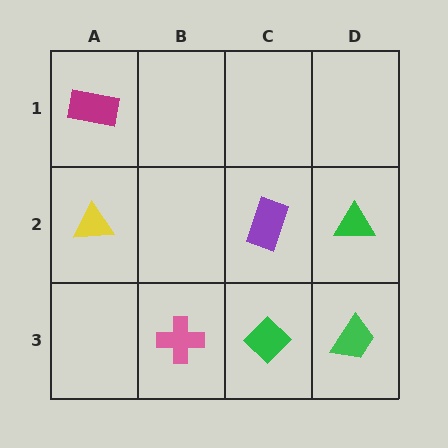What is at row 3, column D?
A green trapezoid.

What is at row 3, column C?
A green diamond.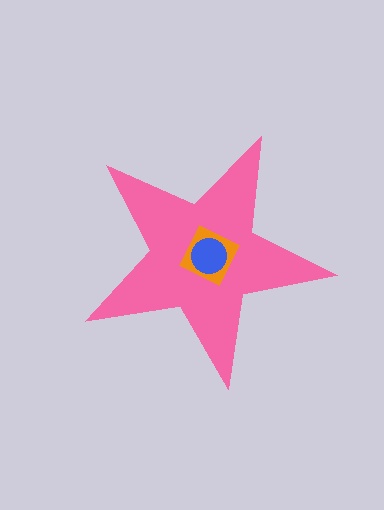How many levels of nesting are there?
3.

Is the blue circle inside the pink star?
Yes.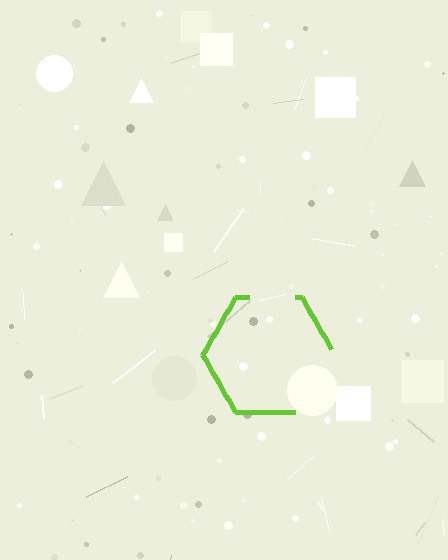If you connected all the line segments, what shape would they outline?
They would outline a hexagon.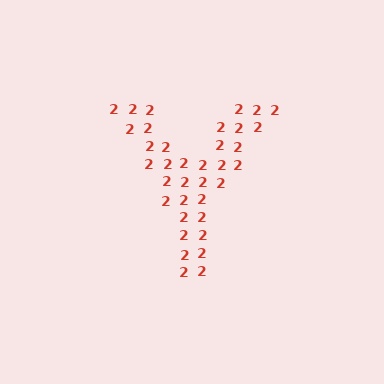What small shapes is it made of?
It is made of small digit 2's.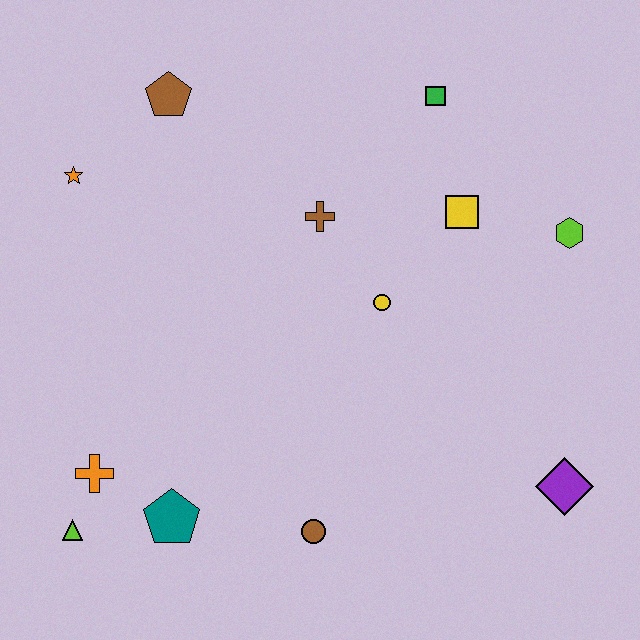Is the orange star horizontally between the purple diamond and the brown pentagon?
No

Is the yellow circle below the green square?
Yes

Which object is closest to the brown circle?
The teal pentagon is closest to the brown circle.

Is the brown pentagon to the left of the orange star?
No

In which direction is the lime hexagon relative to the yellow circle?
The lime hexagon is to the right of the yellow circle.